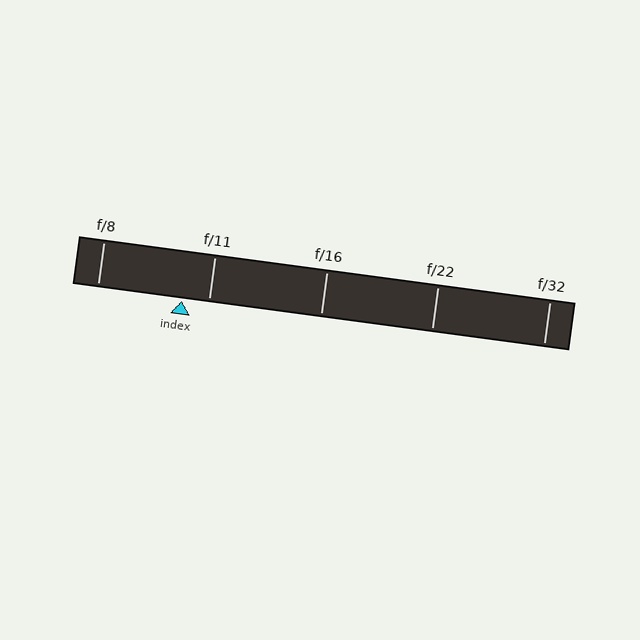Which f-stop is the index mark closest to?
The index mark is closest to f/11.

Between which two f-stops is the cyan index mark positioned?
The index mark is between f/8 and f/11.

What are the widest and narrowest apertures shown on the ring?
The widest aperture shown is f/8 and the narrowest is f/32.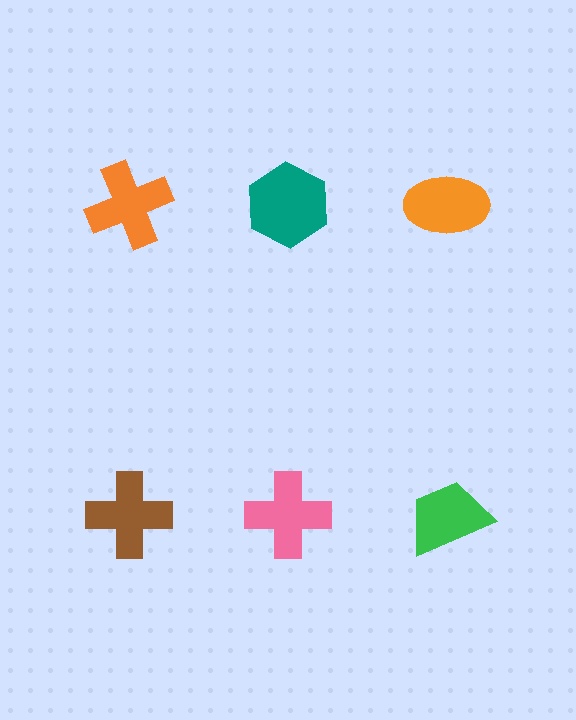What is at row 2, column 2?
A pink cross.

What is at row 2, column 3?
A green trapezoid.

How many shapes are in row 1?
3 shapes.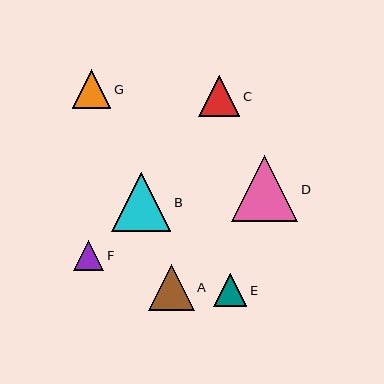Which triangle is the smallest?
Triangle F is the smallest with a size of approximately 30 pixels.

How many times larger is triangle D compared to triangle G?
Triangle D is approximately 1.7 times the size of triangle G.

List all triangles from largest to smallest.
From largest to smallest: D, B, A, C, G, E, F.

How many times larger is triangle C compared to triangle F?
Triangle C is approximately 1.4 times the size of triangle F.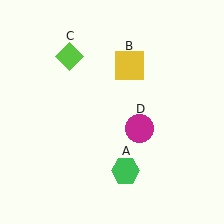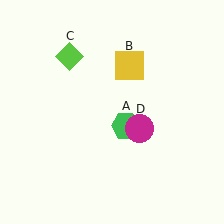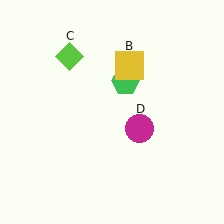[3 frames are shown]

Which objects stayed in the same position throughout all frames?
Yellow square (object B) and lime diamond (object C) and magenta circle (object D) remained stationary.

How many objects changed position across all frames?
1 object changed position: green hexagon (object A).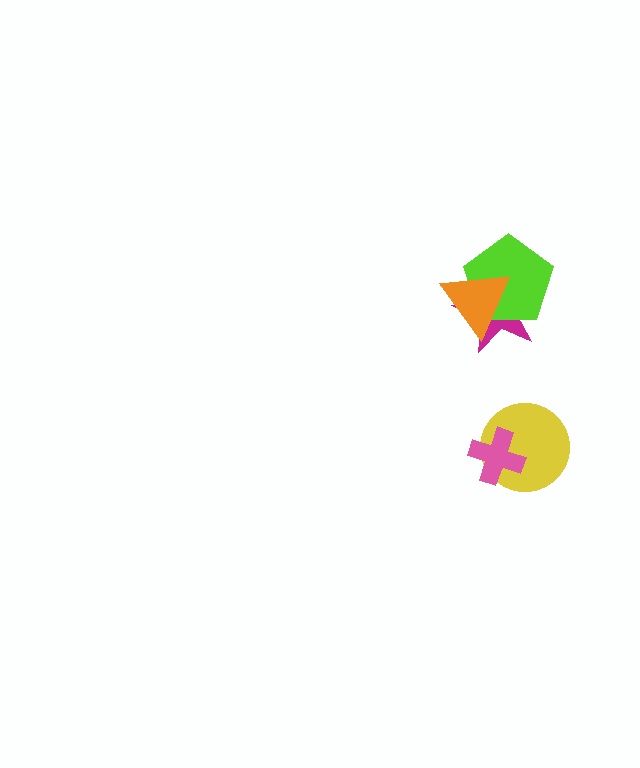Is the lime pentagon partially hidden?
Yes, it is partially covered by another shape.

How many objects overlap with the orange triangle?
2 objects overlap with the orange triangle.